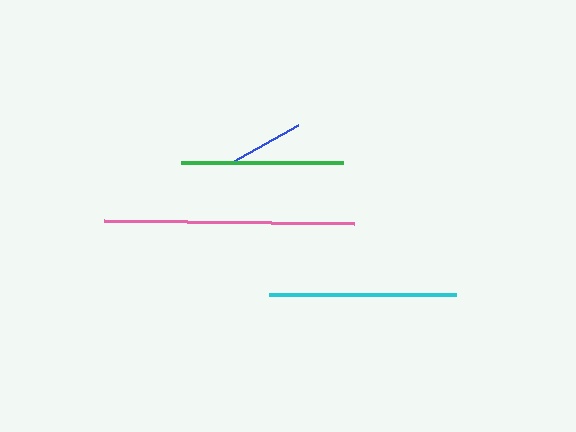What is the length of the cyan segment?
The cyan segment is approximately 187 pixels long.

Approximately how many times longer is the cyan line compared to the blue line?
The cyan line is approximately 2.5 times the length of the blue line.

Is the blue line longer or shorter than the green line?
The green line is longer than the blue line.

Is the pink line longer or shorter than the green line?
The pink line is longer than the green line.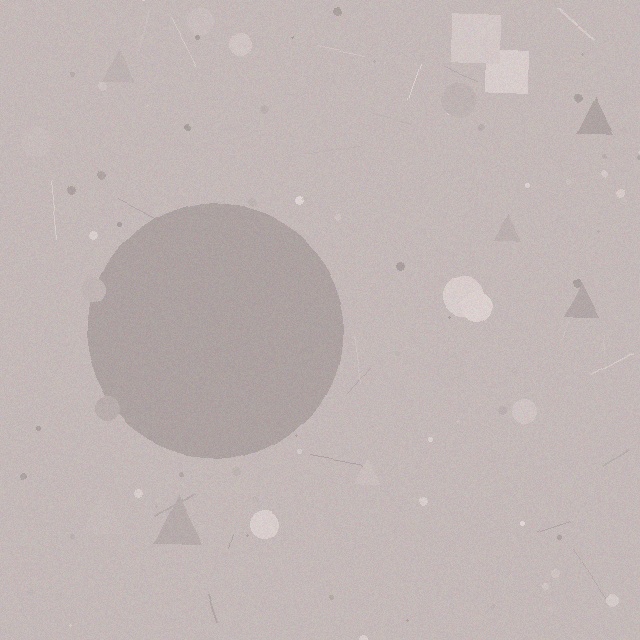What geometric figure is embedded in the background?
A circle is embedded in the background.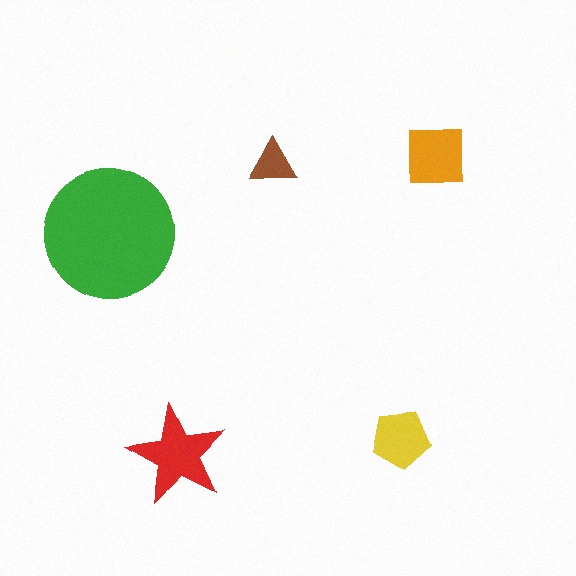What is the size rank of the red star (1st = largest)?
2nd.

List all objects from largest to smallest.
The green circle, the red star, the orange square, the yellow pentagon, the brown triangle.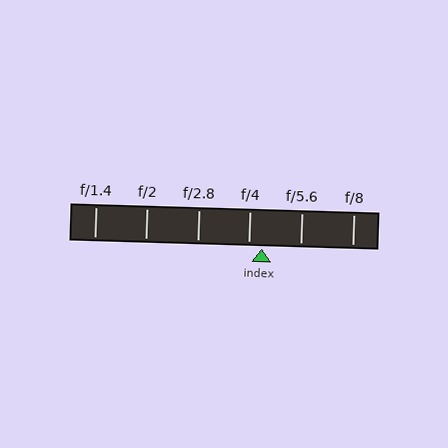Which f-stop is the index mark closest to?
The index mark is closest to f/4.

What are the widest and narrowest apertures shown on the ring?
The widest aperture shown is f/1.4 and the narrowest is f/8.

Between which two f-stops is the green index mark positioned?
The index mark is between f/4 and f/5.6.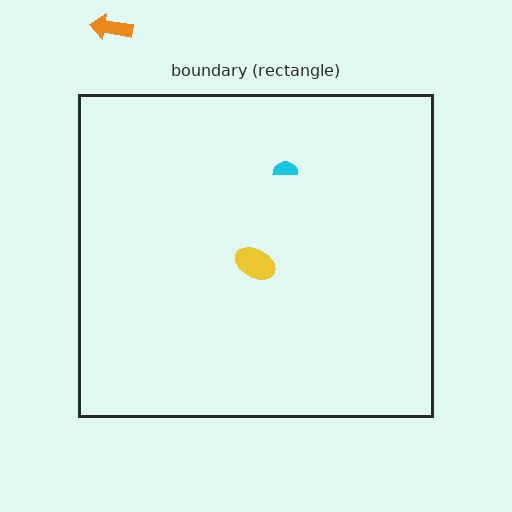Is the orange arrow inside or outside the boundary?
Outside.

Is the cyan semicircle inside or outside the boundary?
Inside.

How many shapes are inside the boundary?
2 inside, 1 outside.